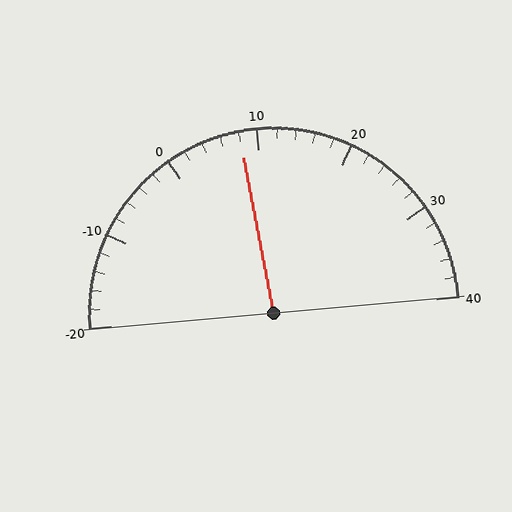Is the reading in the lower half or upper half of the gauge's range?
The reading is in the lower half of the range (-20 to 40).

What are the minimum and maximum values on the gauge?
The gauge ranges from -20 to 40.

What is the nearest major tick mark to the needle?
The nearest major tick mark is 10.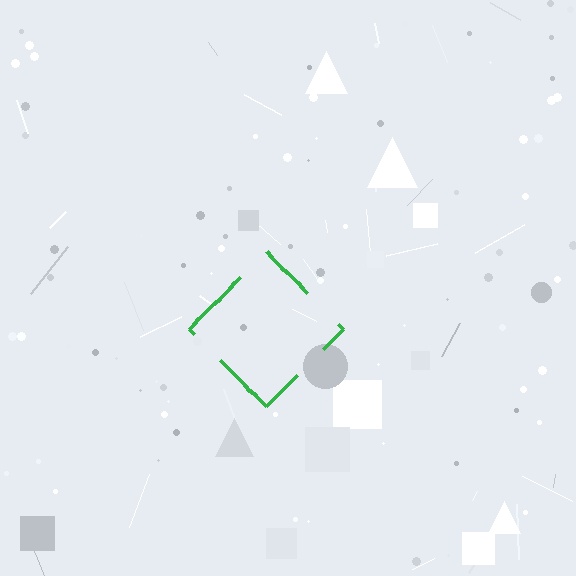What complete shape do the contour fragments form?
The contour fragments form a diamond.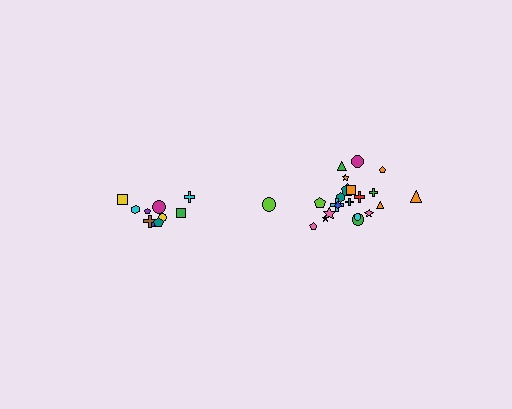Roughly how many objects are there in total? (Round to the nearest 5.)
Roughly 30 objects in total.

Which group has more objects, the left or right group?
The right group.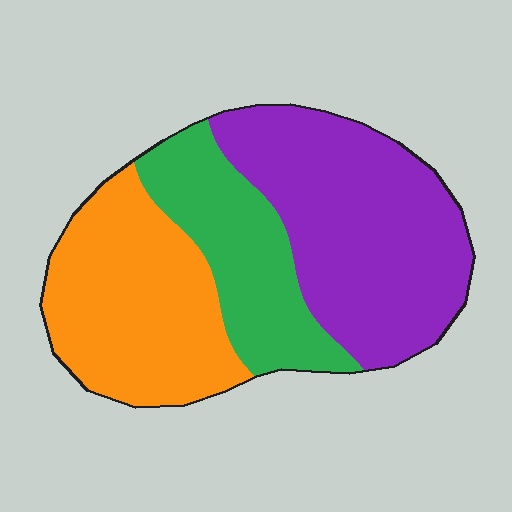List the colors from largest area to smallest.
From largest to smallest: purple, orange, green.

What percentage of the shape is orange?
Orange takes up about one third (1/3) of the shape.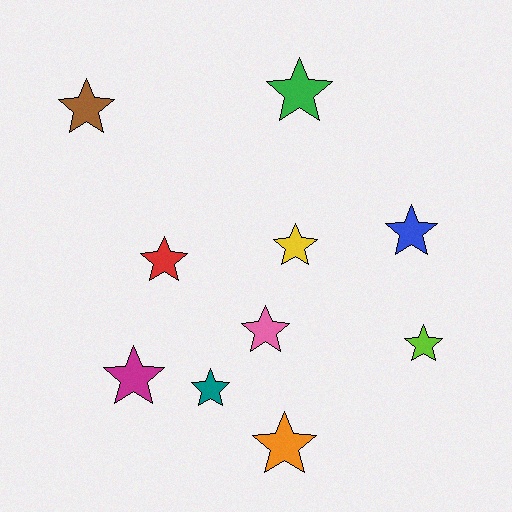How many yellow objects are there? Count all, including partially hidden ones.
There is 1 yellow object.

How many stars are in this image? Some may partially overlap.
There are 10 stars.